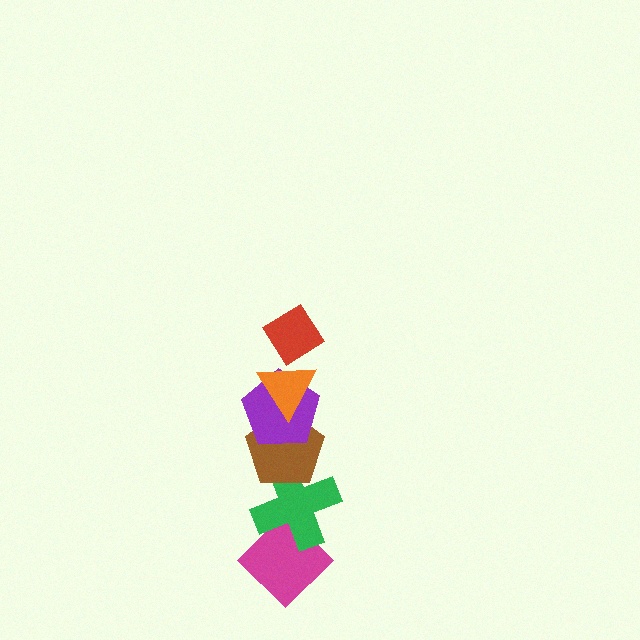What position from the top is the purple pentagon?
The purple pentagon is 3rd from the top.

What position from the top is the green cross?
The green cross is 5th from the top.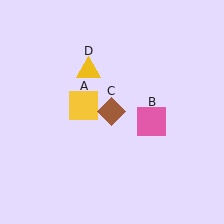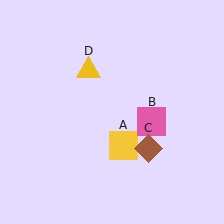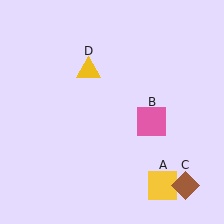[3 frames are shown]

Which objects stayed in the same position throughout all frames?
Pink square (object B) and yellow triangle (object D) remained stationary.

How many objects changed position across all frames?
2 objects changed position: yellow square (object A), brown diamond (object C).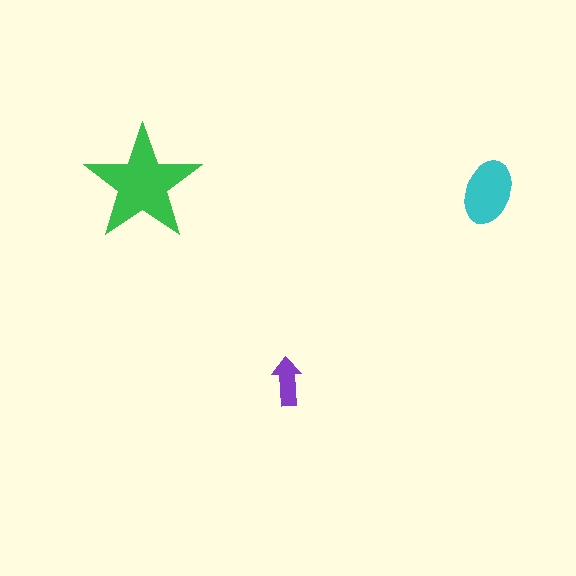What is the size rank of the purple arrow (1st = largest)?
3rd.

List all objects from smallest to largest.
The purple arrow, the cyan ellipse, the green star.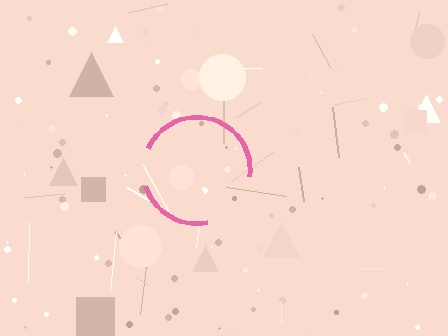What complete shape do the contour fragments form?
The contour fragments form a circle.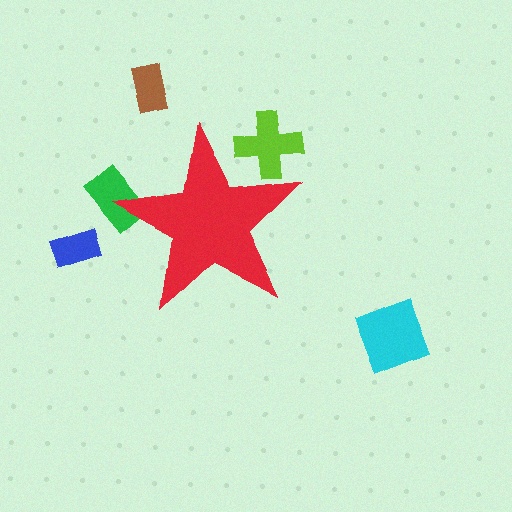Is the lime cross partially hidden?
Yes, the lime cross is partially hidden behind the red star.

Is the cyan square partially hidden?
No, the cyan square is fully visible.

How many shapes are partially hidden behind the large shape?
2 shapes are partially hidden.